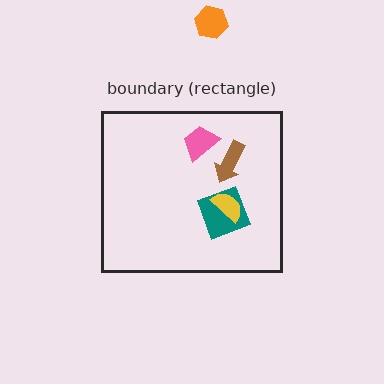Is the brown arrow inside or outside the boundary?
Inside.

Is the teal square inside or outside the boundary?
Inside.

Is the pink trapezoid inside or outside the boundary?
Inside.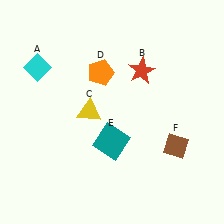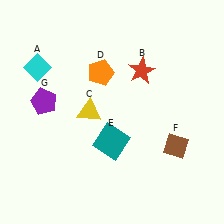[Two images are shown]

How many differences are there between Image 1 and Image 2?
There is 1 difference between the two images.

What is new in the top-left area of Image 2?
A purple pentagon (G) was added in the top-left area of Image 2.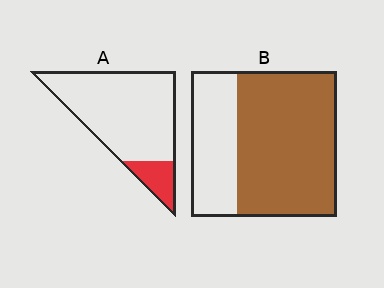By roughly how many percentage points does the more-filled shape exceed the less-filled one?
By roughly 55 percentage points (B over A).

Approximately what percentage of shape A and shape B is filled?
A is approximately 15% and B is approximately 70%.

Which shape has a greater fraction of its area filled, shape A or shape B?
Shape B.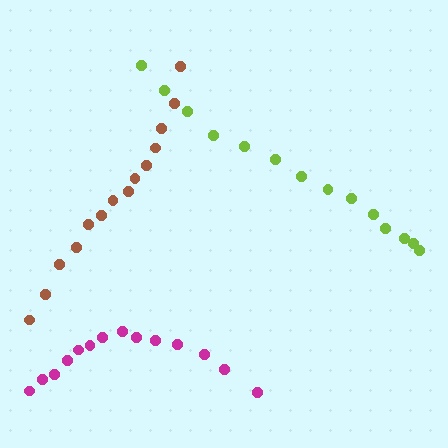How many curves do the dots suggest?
There are 3 distinct paths.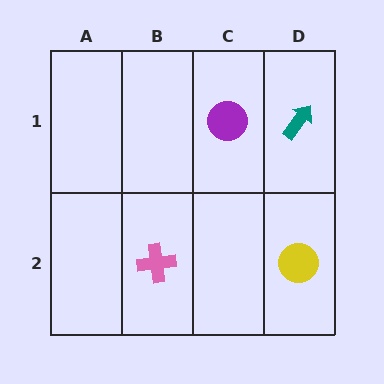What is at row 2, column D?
A yellow circle.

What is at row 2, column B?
A pink cross.